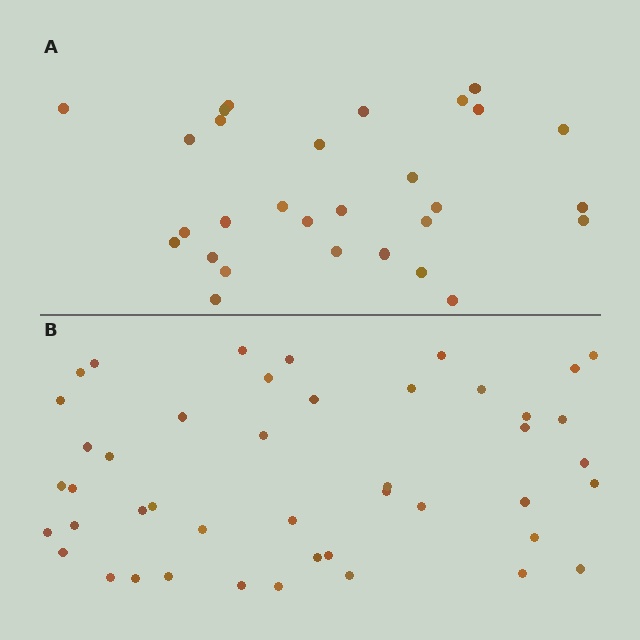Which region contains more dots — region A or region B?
Region B (the bottom region) has more dots.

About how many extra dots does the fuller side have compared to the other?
Region B has approximately 15 more dots than region A.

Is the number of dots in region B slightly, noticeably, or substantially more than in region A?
Region B has substantially more. The ratio is roughly 1.6 to 1.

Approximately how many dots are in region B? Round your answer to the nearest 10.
About 40 dots. (The exact count is 45, which rounds to 40.)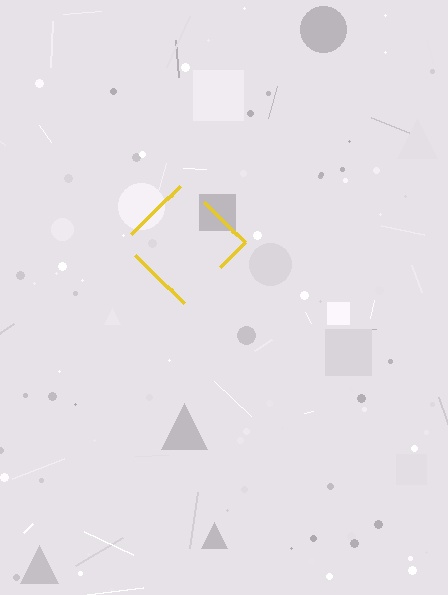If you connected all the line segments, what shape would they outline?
They would outline a diamond.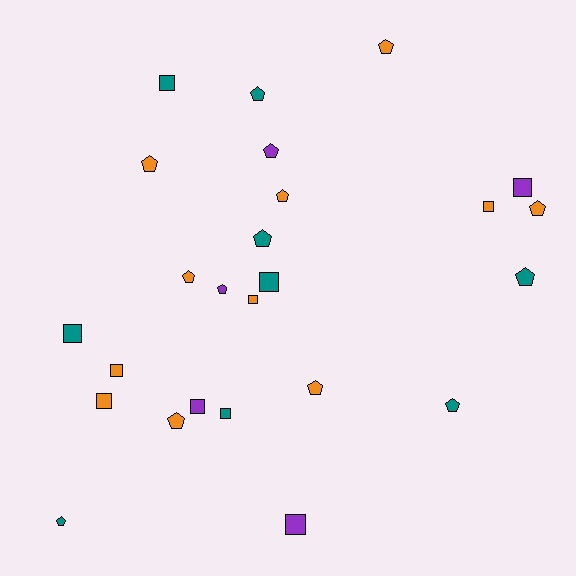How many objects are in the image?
There are 25 objects.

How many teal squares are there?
There are 4 teal squares.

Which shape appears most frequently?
Pentagon, with 14 objects.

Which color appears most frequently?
Orange, with 11 objects.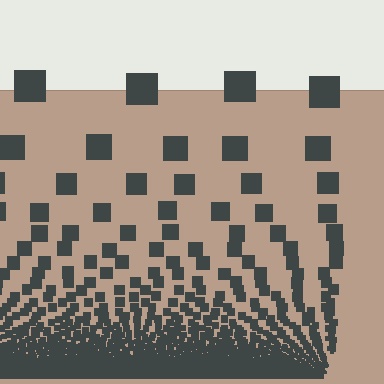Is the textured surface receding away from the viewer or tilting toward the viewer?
The surface appears to tilt toward the viewer. Texture elements get larger and sparser toward the top.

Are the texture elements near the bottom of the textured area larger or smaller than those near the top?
Smaller. The gradient is inverted — elements near the bottom are smaller and denser.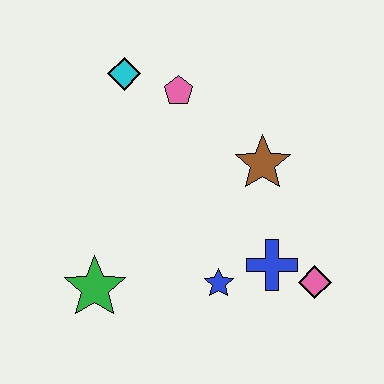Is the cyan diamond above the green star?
Yes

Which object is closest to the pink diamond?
The blue cross is closest to the pink diamond.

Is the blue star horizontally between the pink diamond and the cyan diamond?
Yes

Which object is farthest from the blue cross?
The cyan diamond is farthest from the blue cross.